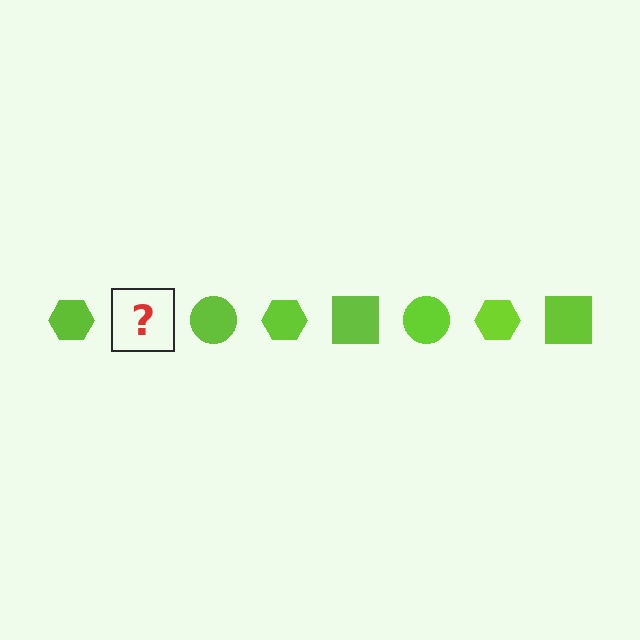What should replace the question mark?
The question mark should be replaced with a lime square.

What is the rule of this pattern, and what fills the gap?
The rule is that the pattern cycles through hexagon, square, circle shapes in lime. The gap should be filled with a lime square.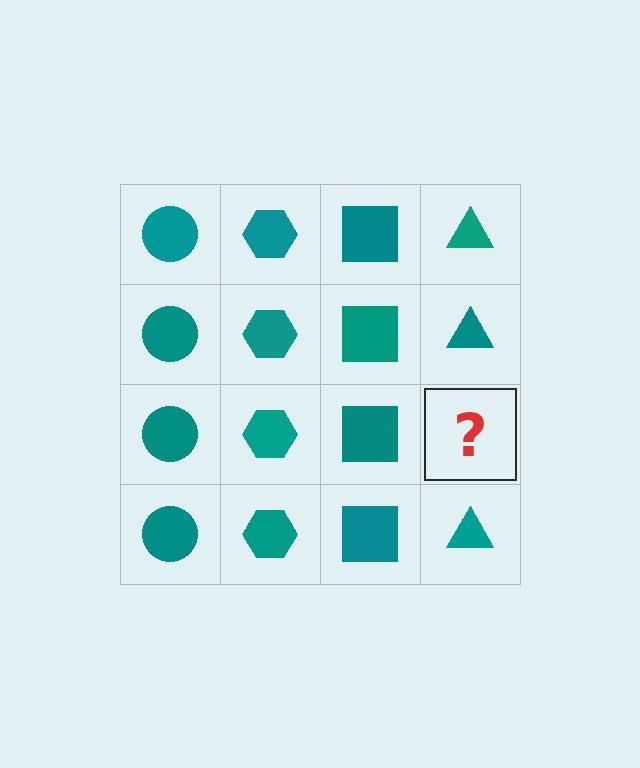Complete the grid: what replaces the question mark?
The question mark should be replaced with a teal triangle.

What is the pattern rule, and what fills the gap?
The rule is that each column has a consistent shape. The gap should be filled with a teal triangle.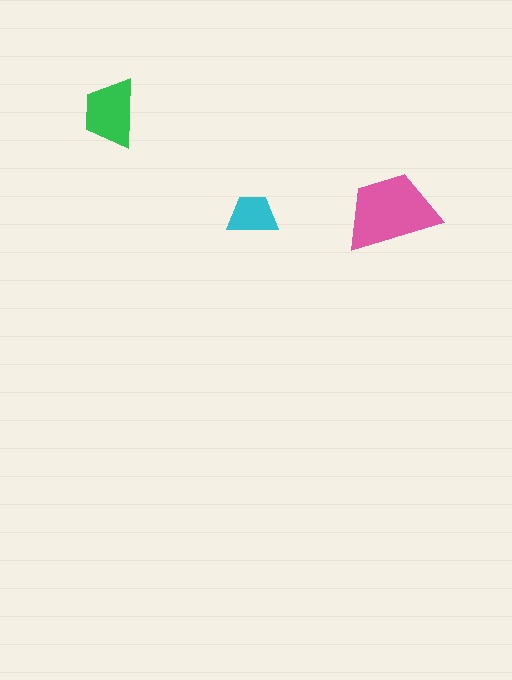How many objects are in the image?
There are 3 objects in the image.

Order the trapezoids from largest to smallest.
the pink one, the green one, the cyan one.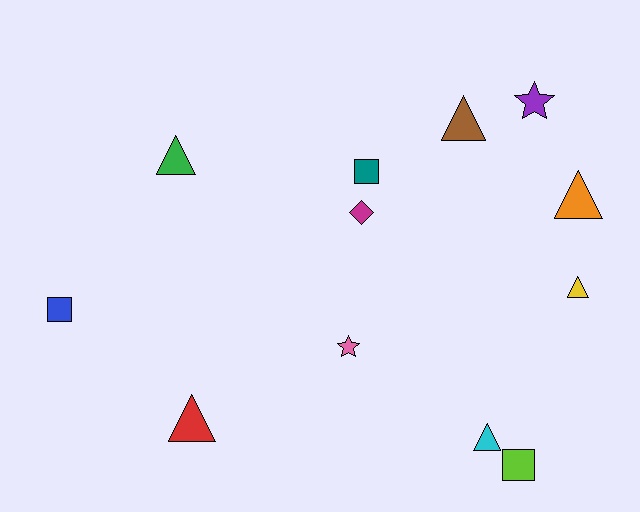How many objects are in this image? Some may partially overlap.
There are 12 objects.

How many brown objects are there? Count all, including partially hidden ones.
There is 1 brown object.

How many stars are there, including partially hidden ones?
There are 2 stars.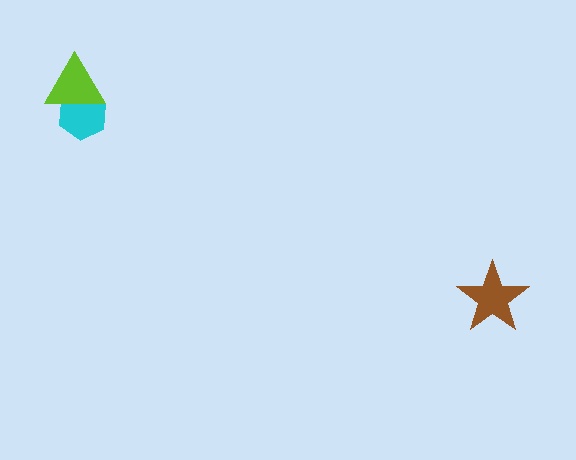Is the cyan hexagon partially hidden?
Yes, it is partially covered by another shape.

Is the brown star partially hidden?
No, no other shape covers it.